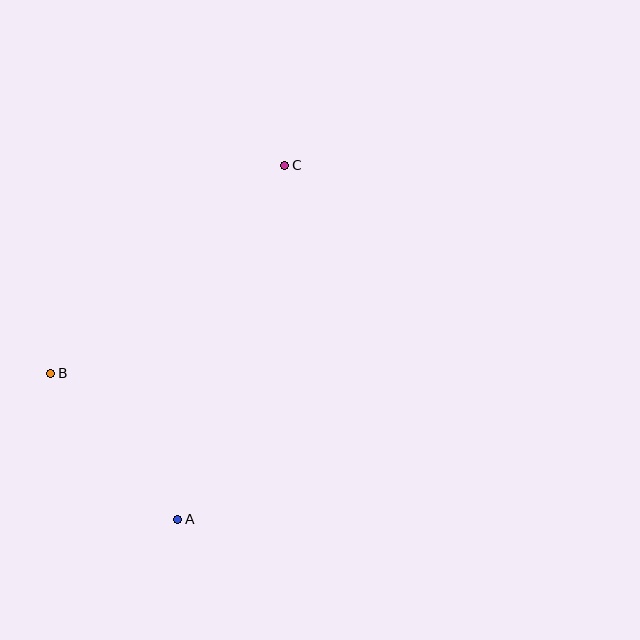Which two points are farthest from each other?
Points A and C are farthest from each other.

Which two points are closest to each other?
Points A and B are closest to each other.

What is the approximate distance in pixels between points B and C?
The distance between B and C is approximately 313 pixels.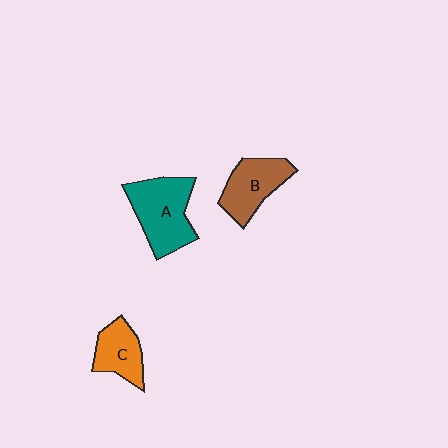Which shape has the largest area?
Shape A (teal).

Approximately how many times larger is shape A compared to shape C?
Approximately 1.6 times.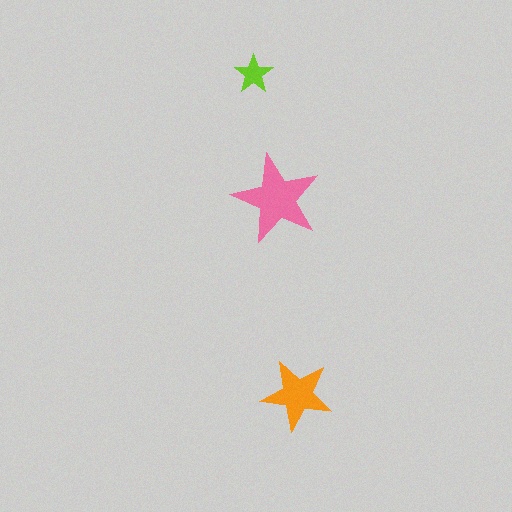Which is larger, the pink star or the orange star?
The pink one.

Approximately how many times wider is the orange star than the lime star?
About 2 times wider.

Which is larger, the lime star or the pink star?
The pink one.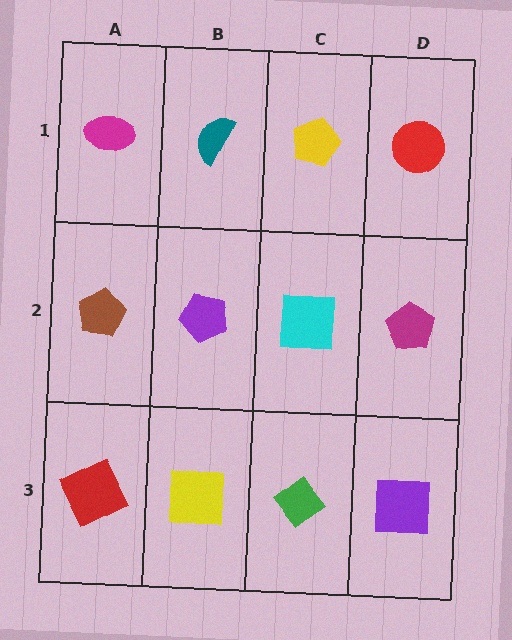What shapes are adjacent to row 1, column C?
A cyan square (row 2, column C), a teal semicircle (row 1, column B), a red circle (row 1, column D).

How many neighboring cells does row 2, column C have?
4.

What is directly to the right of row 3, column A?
A yellow square.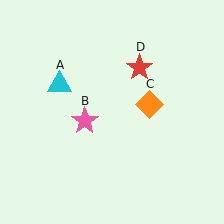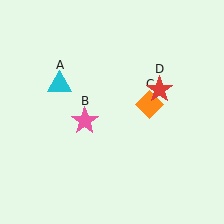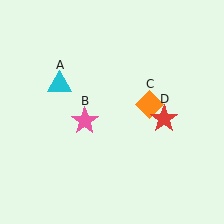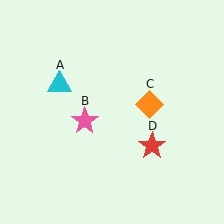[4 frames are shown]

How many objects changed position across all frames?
1 object changed position: red star (object D).